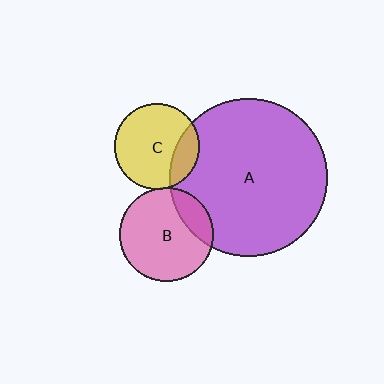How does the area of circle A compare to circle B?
Approximately 2.8 times.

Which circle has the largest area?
Circle A (purple).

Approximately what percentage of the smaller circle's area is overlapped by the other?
Approximately 5%.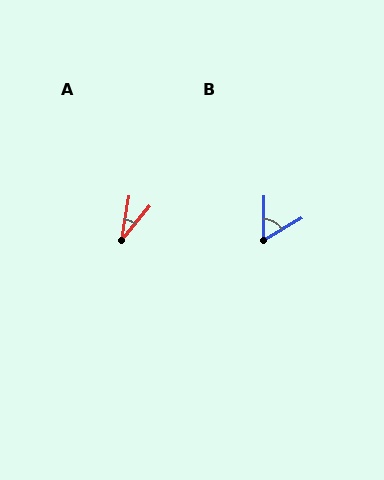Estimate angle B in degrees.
Approximately 60 degrees.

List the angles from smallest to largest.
A (31°), B (60°).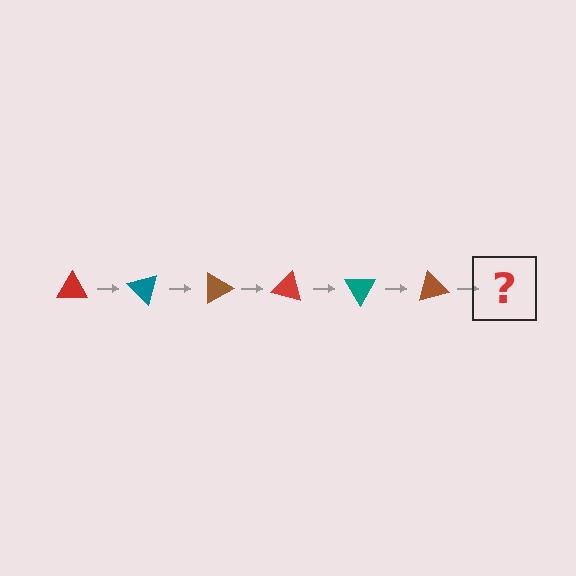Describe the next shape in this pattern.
It should be a red triangle, rotated 270 degrees from the start.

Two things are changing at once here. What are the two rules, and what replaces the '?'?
The two rules are that it rotates 45 degrees each step and the color cycles through red, teal, and brown. The '?' should be a red triangle, rotated 270 degrees from the start.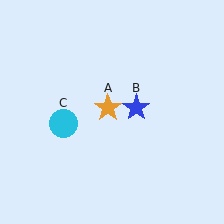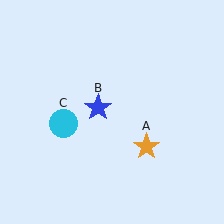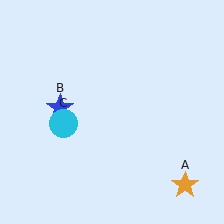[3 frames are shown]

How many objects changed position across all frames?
2 objects changed position: orange star (object A), blue star (object B).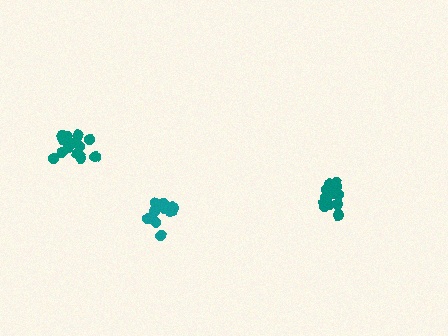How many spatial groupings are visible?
There are 3 spatial groupings.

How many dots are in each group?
Group 1: 9 dots, Group 2: 14 dots, Group 3: 13 dots (36 total).